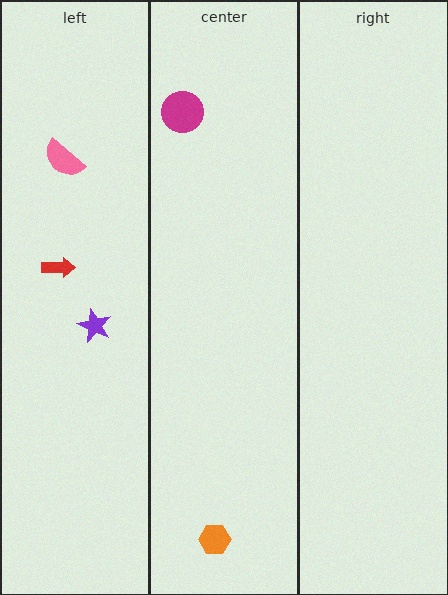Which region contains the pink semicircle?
The left region.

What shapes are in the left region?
The red arrow, the pink semicircle, the purple star.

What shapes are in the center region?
The magenta circle, the orange hexagon.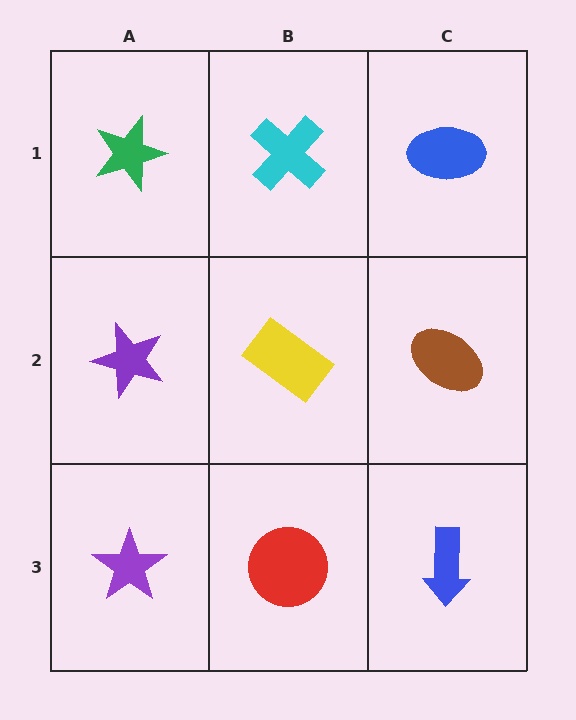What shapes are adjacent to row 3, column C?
A brown ellipse (row 2, column C), a red circle (row 3, column B).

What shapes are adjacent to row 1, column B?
A yellow rectangle (row 2, column B), a green star (row 1, column A), a blue ellipse (row 1, column C).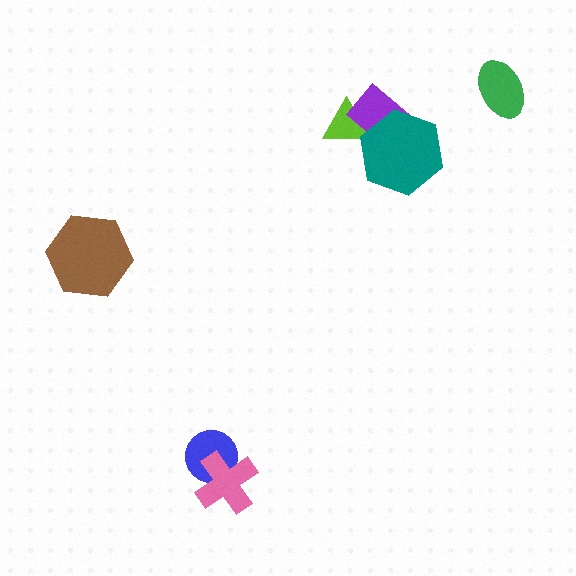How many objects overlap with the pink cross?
1 object overlaps with the pink cross.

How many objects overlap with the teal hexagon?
2 objects overlap with the teal hexagon.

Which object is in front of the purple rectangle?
The teal hexagon is in front of the purple rectangle.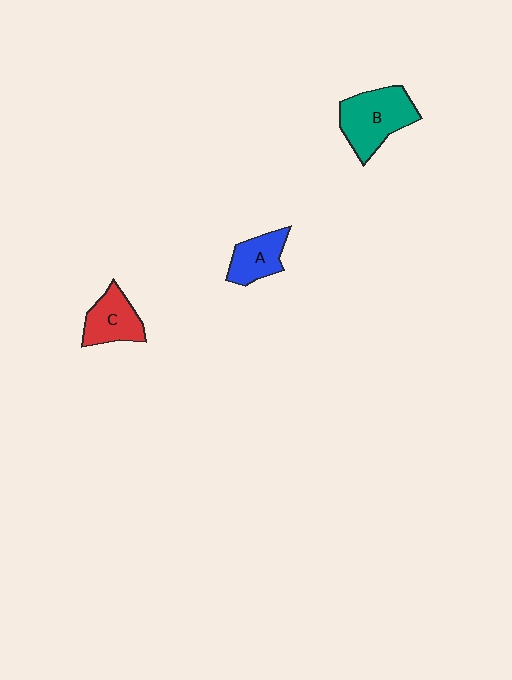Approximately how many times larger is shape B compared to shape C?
Approximately 1.4 times.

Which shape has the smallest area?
Shape A (blue).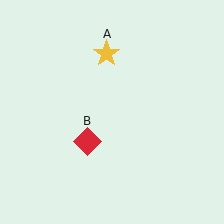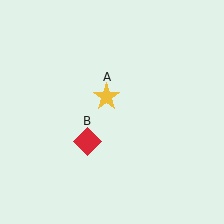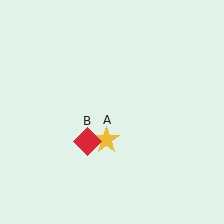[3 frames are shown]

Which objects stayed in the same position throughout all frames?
Red diamond (object B) remained stationary.